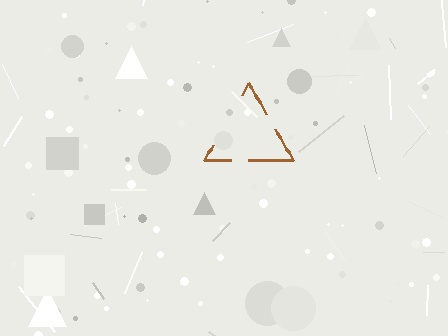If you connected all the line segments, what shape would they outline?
They would outline a triangle.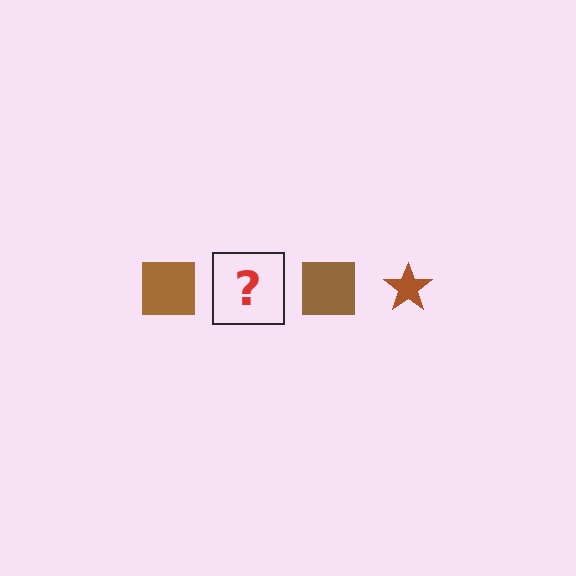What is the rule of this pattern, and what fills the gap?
The rule is that the pattern cycles through square, star shapes in brown. The gap should be filled with a brown star.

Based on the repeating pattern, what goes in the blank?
The blank should be a brown star.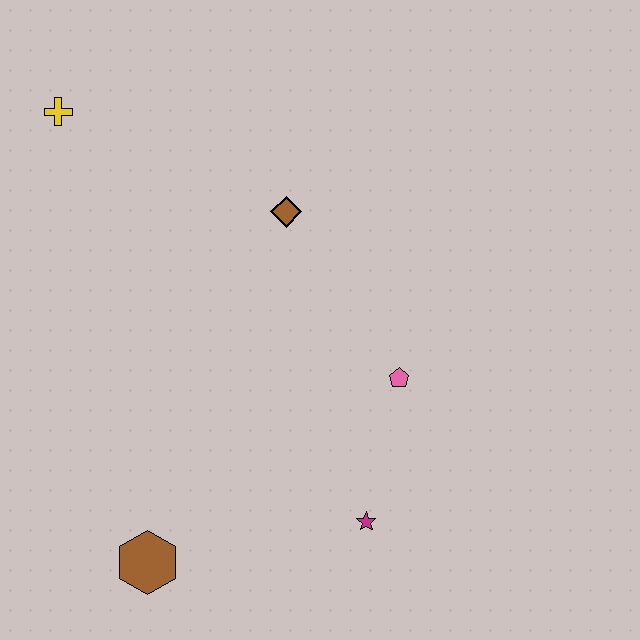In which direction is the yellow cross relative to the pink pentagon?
The yellow cross is to the left of the pink pentagon.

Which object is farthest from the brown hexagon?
The yellow cross is farthest from the brown hexagon.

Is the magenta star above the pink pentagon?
No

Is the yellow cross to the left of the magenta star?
Yes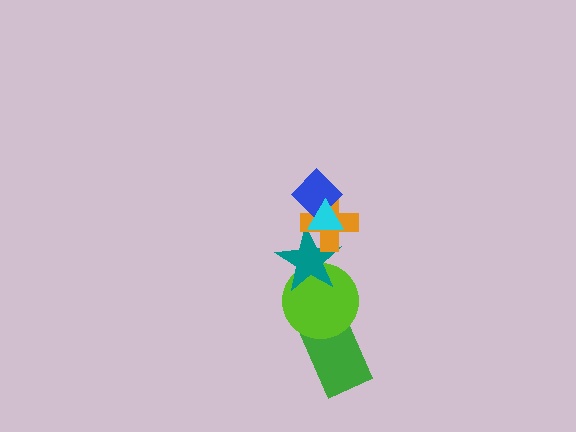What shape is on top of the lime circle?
The teal star is on top of the lime circle.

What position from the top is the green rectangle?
The green rectangle is 6th from the top.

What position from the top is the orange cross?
The orange cross is 3rd from the top.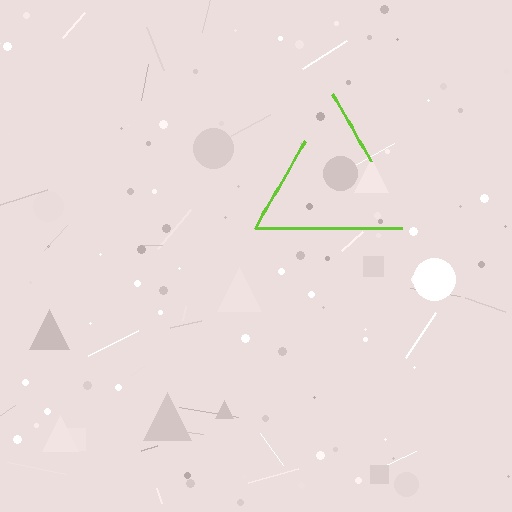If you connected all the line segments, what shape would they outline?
They would outline a triangle.